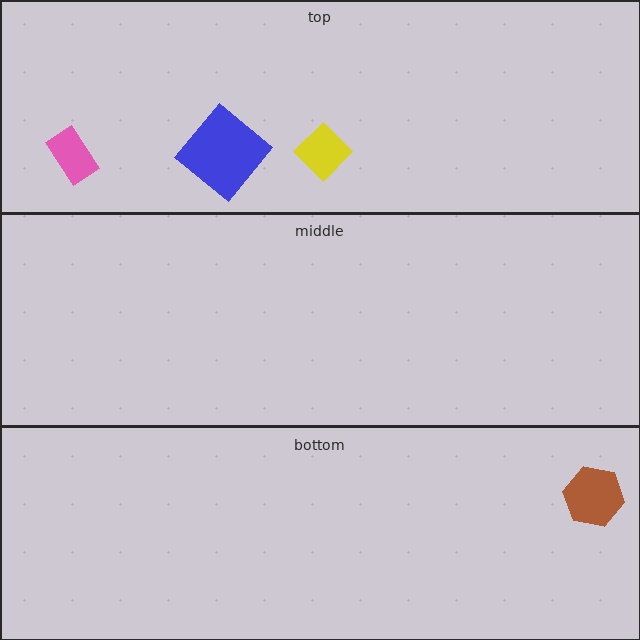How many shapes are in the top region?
3.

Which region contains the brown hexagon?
The bottom region.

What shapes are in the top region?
The yellow diamond, the blue diamond, the pink rectangle.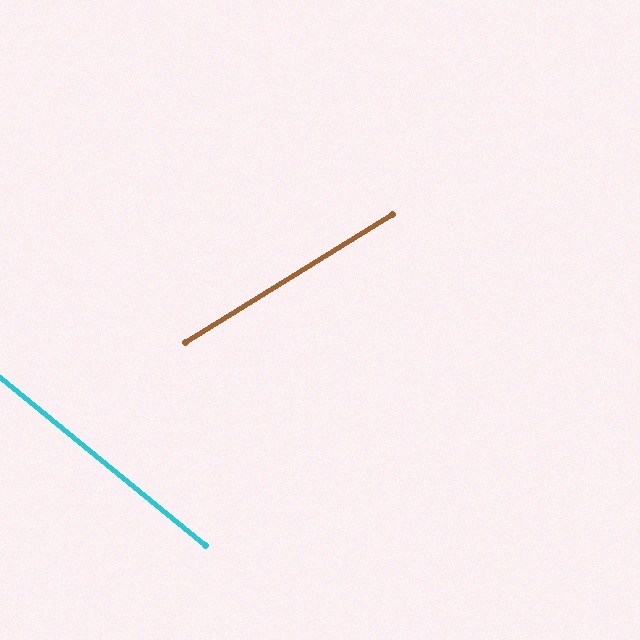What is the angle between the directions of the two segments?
Approximately 71 degrees.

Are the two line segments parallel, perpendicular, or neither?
Neither parallel nor perpendicular — they differ by about 71°.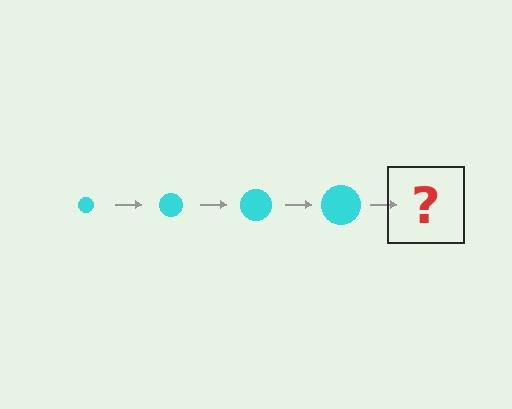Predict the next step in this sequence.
The next step is a cyan circle, larger than the previous one.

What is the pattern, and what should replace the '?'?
The pattern is that the circle gets progressively larger each step. The '?' should be a cyan circle, larger than the previous one.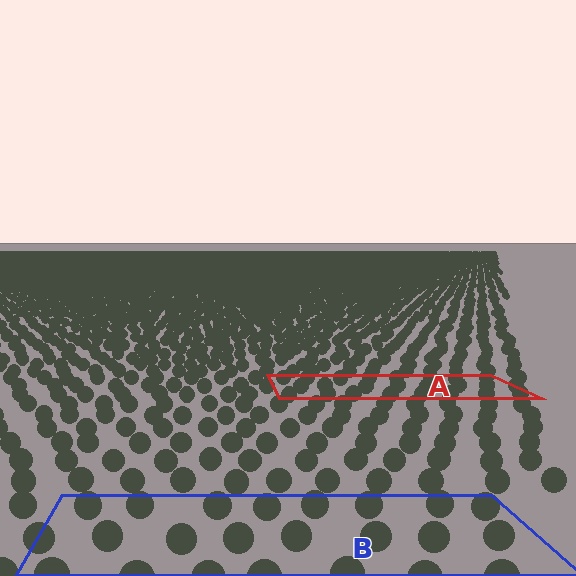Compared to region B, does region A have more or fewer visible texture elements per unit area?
Region A has more texture elements per unit area — they are packed more densely because it is farther away.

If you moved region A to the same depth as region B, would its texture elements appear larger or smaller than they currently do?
They would appear larger. At a closer depth, the same texture elements are projected at a bigger on-screen size.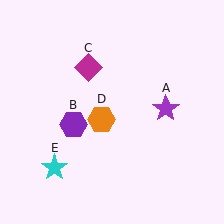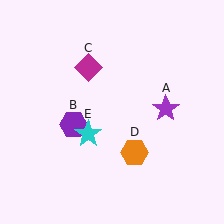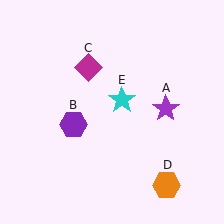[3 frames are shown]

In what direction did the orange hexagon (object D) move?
The orange hexagon (object D) moved down and to the right.